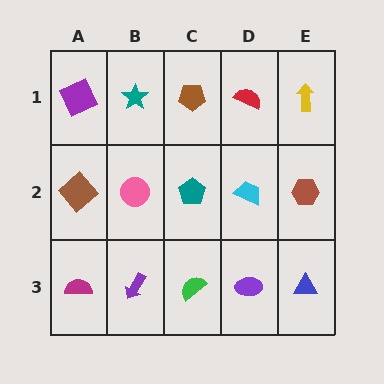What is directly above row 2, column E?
A yellow arrow.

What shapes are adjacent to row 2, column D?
A red semicircle (row 1, column D), a purple ellipse (row 3, column D), a teal pentagon (row 2, column C), a brown hexagon (row 2, column E).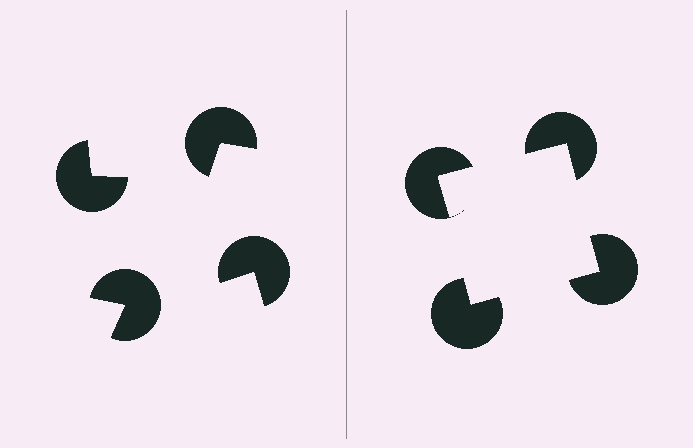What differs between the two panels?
The pac-man discs are positioned identically on both sides; only the wedge orientations differ. On the right they align to a square; on the left they are misaligned.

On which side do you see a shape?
An illusory square appears on the right side. On the left side the wedge cuts are rotated, so no coherent shape forms.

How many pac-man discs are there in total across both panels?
8 — 4 on each side.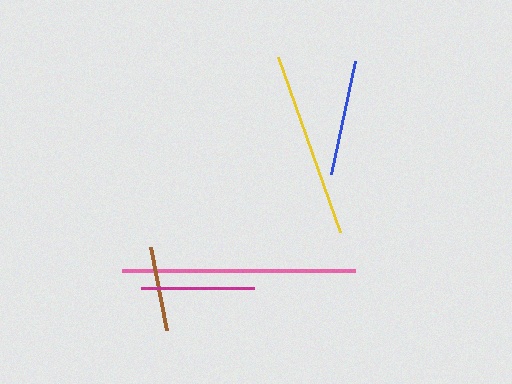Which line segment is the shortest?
The brown line is the shortest at approximately 85 pixels.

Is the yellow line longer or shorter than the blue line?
The yellow line is longer than the blue line.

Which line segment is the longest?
The pink line is the longest at approximately 232 pixels.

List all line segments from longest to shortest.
From longest to shortest: pink, yellow, blue, magenta, brown.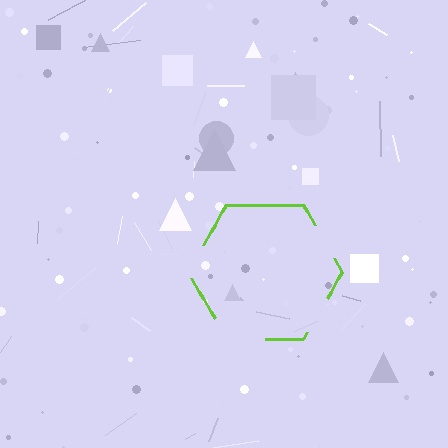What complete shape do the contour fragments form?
The contour fragments form a hexagon.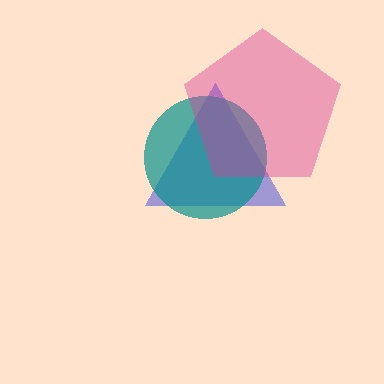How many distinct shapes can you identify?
There are 3 distinct shapes: a blue triangle, a teal circle, a magenta pentagon.